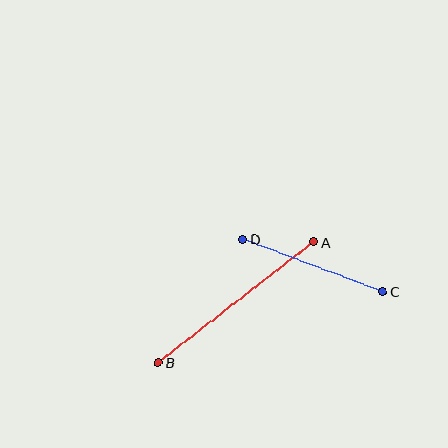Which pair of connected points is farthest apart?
Points A and B are farthest apart.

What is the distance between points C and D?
The distance is approximately 149 pixels.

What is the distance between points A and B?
The distance is approximately 197 pixels.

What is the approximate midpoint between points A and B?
The midpoint is at approximately (236, 302) pixels.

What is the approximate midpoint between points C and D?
The midpoint is at approximately (313, 266) pixels.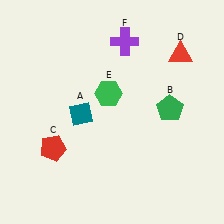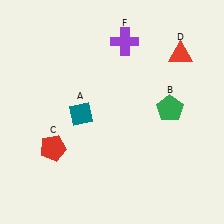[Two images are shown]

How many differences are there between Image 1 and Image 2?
There is 1 difference between the two images.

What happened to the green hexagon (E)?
The green hexagon (E) was removed in Image 2. It was in the top-left area of Image 1.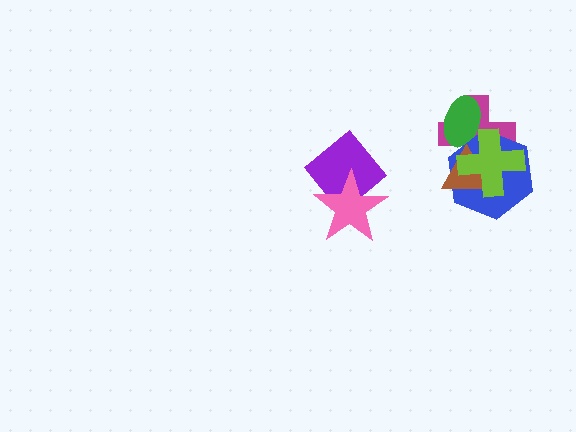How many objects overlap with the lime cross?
4 objects overlap with the lime cross.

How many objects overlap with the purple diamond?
1 object overlaps with the purple diamond.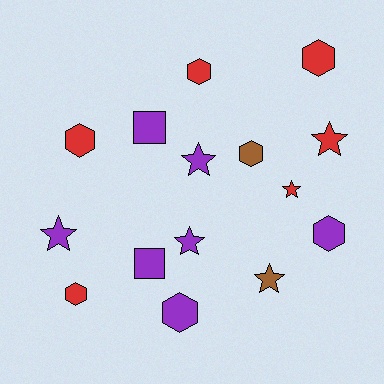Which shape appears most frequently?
Hexagon, with 7 objects.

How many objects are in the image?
There are 15 objects.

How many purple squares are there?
There are 2 purple squares.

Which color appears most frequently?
Purple, with 7 objects.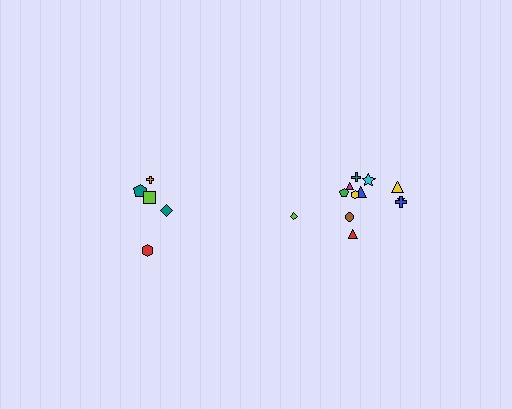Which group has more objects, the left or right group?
The right group.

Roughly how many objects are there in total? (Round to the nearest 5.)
Roughly 15 objects in total.